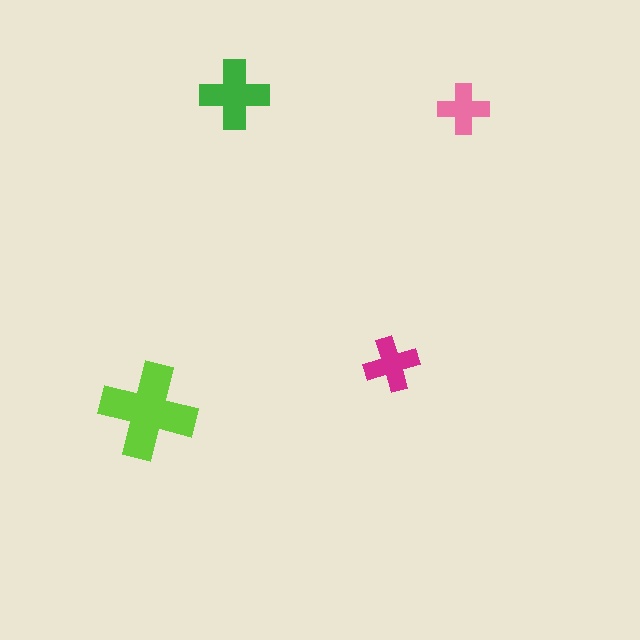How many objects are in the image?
There are 4 objects in the image.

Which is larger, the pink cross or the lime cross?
The lime one.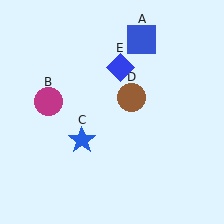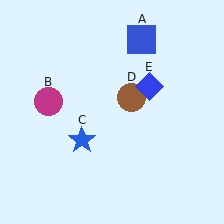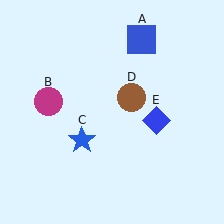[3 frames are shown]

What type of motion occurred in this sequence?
The blue diamond (object E) rotated clockwise around the center of the scene.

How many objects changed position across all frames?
1 object changed position: blue diamond (object E).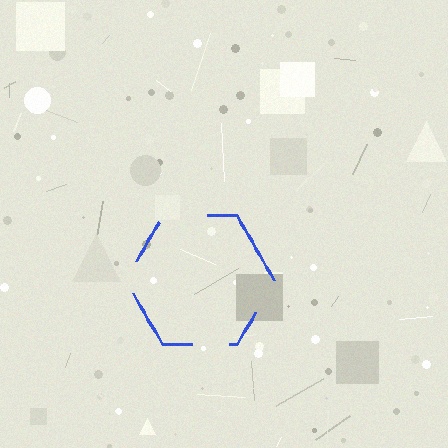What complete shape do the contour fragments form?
The contour fragments form a hexagon.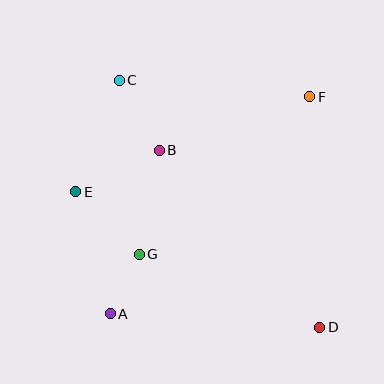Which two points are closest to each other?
Points A and G are closest to each other.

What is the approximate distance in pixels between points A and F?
The distance between A and F is approximately 295 pixels.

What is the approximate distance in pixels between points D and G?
The distance between D and G is approximately 195 pixels.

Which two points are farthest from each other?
Points C and D are farthest from each other.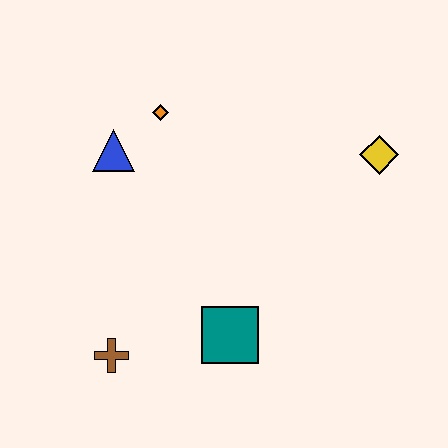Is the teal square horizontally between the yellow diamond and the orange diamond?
Yes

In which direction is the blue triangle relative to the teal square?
The blue triangle is above the teal square.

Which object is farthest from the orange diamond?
The brown cross is farthest from the orange diamond.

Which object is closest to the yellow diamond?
The orange diamond is closest to the yellow diamond.